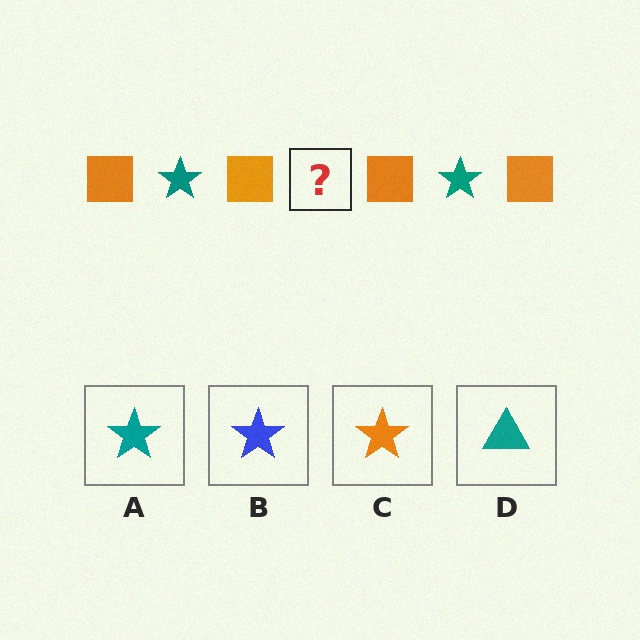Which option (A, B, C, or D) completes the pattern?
A.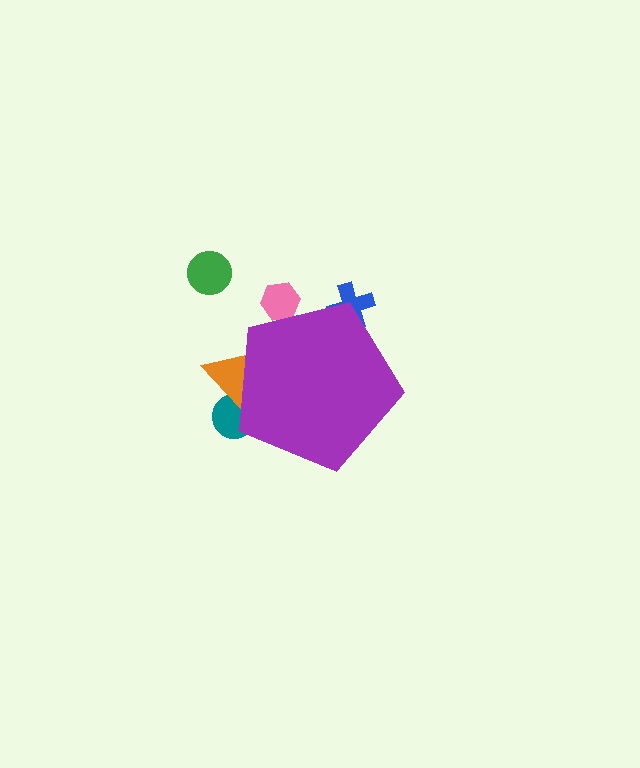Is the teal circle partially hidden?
Yes, the teal circle is partially hidden behind the purple pentagon.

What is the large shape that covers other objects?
A purple pentagon.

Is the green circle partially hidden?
No, the green circle is fully visible.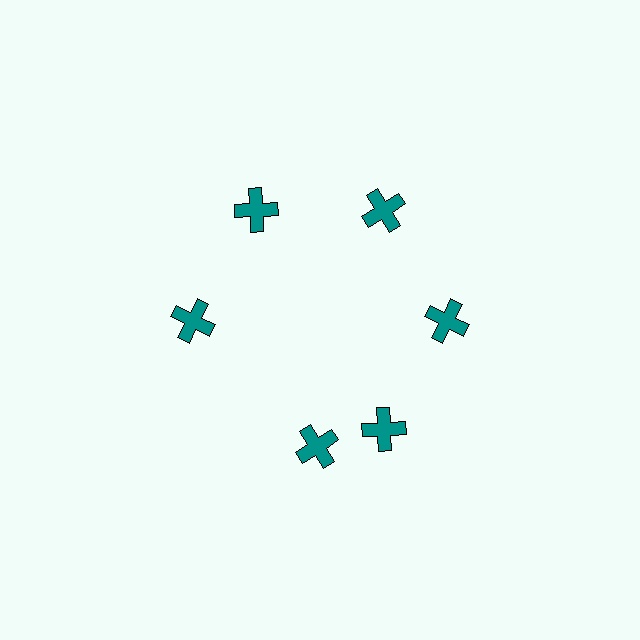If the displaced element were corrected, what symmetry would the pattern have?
It would have 6-fold rotational symmetry — the pattern would map onto itself every 60 degrees.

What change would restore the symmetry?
The symmetry would be restored by rotating it back into even spacing with its neighbors so that all 6 crosses sit at equal angles and equal distance from the center.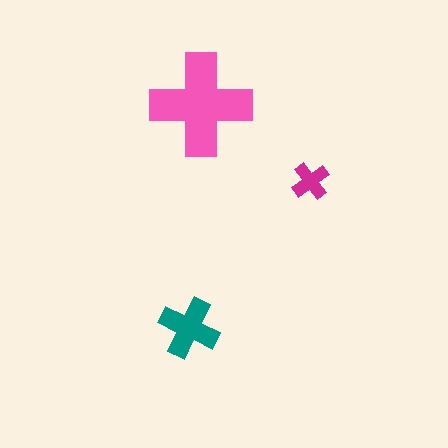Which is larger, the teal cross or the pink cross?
The pink one.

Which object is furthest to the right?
The magenta cross is rightmost.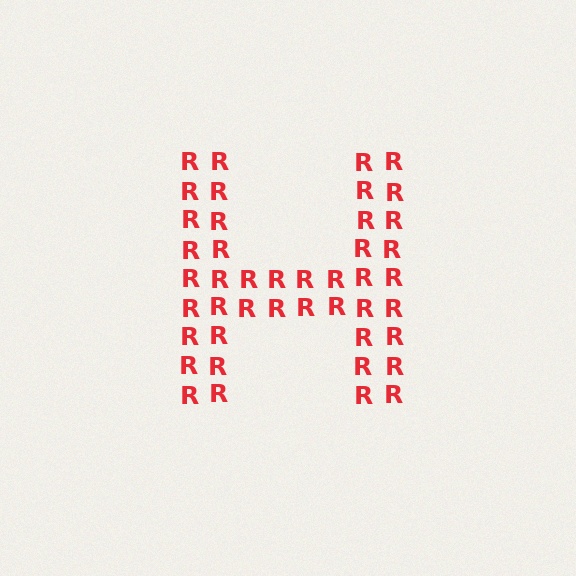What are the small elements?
The small elements are letter R's.